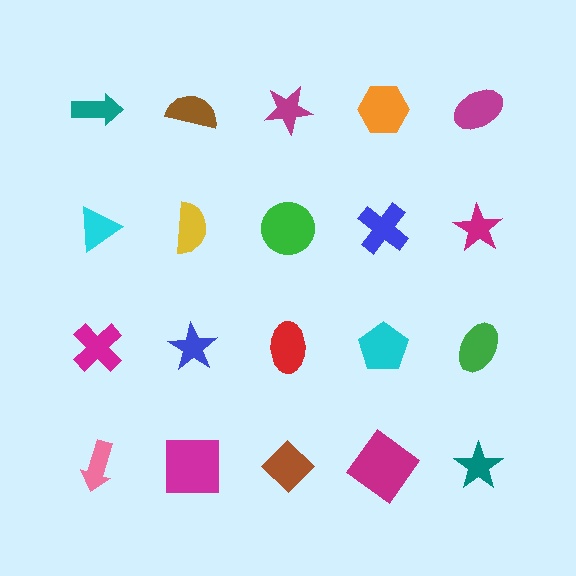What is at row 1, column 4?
An orange hexagon.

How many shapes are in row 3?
5 shapes.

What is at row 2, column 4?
A blue cross.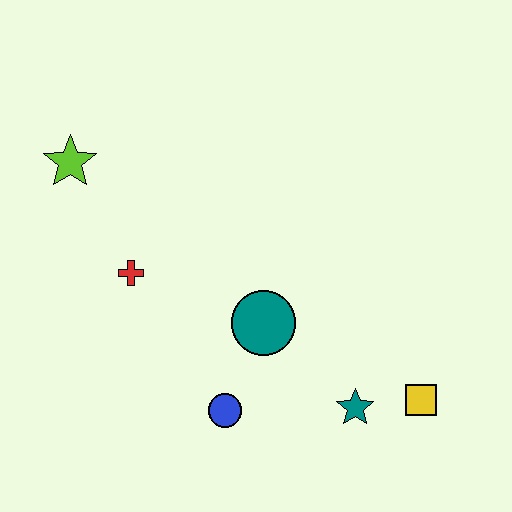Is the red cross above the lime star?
No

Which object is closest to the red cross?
The lime star is closest to the red cross.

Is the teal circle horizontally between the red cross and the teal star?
Yes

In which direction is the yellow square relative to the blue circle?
The yellow square is to the right of the blue circle.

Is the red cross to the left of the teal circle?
Yes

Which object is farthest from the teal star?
The lime star is farthest from the teal star.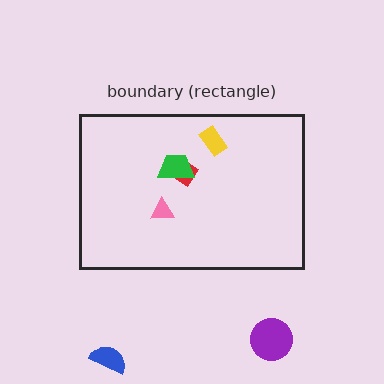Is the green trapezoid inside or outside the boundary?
Inside.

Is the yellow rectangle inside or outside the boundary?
Inside.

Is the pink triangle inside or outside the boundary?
Inside.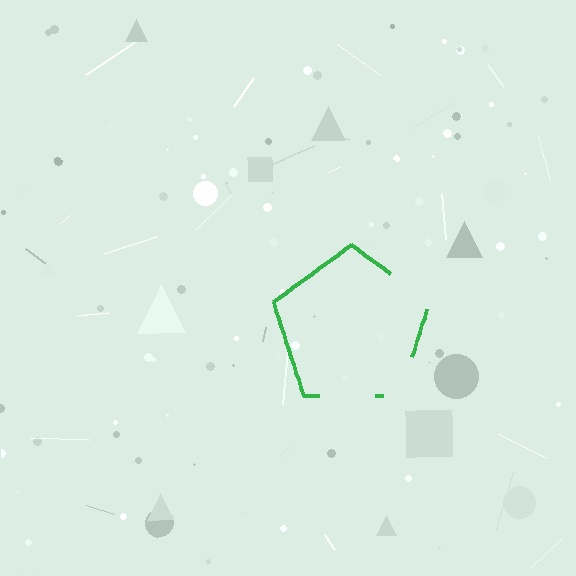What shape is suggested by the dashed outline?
The dashed outline suggests a pentagon.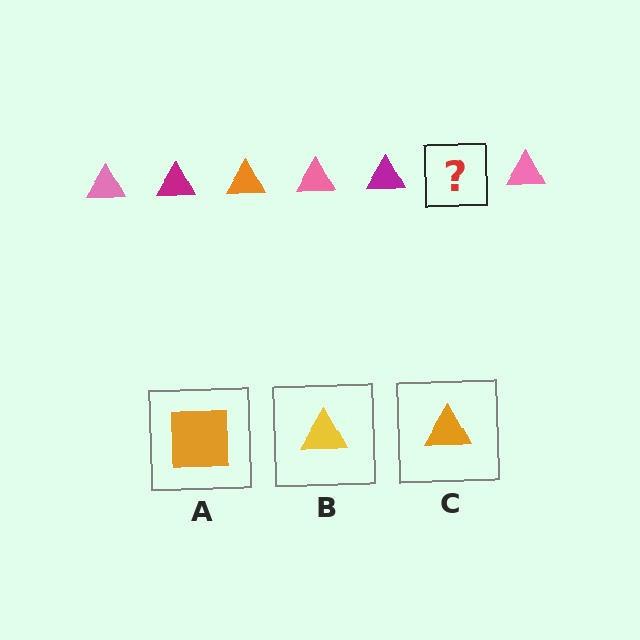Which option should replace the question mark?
Option C.